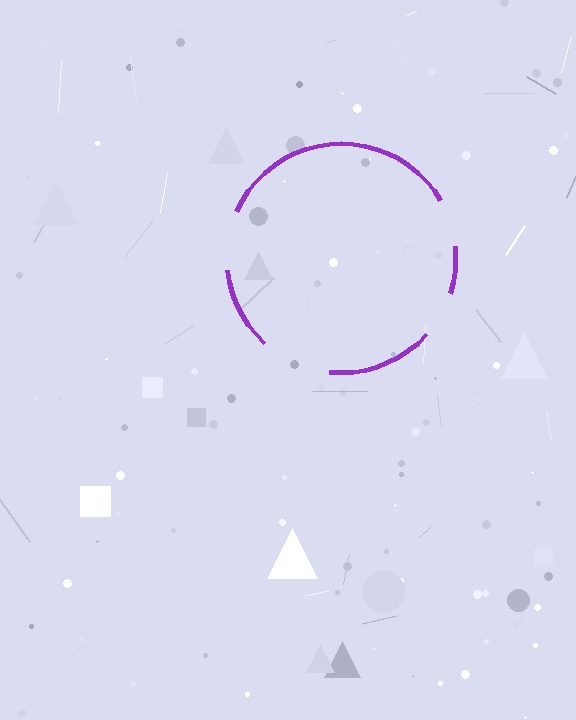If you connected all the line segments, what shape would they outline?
They would outline a circle.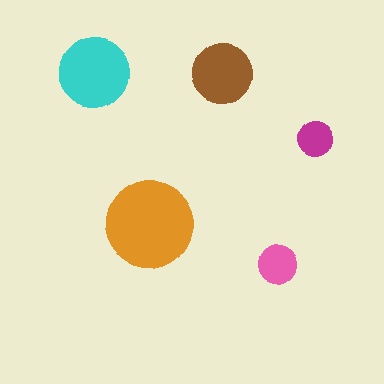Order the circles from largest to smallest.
the orange one, the cyan one, the brown one, the pink one, the magenta one.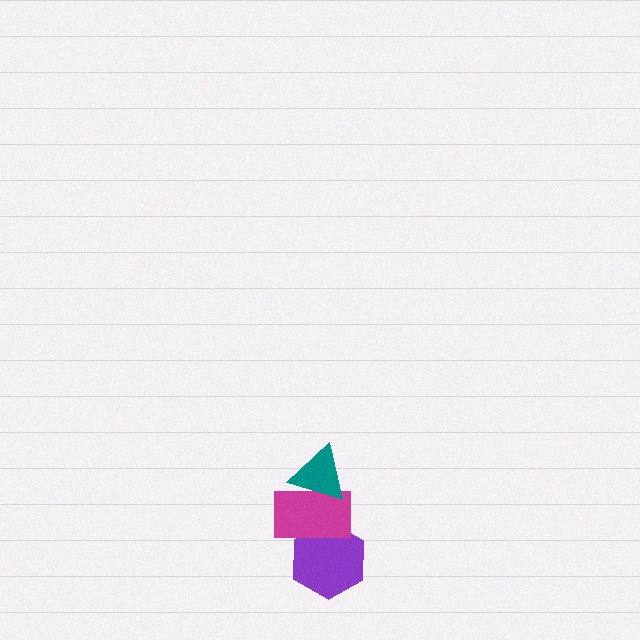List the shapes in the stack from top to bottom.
From top to bottom: the teal triangle, the magenta rectangle, the purple hexagon.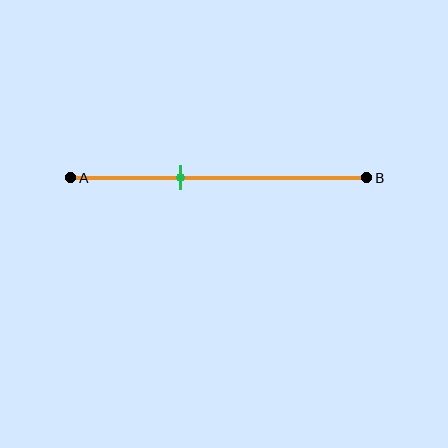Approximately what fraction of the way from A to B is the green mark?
The green mark is approximately 35% of the way from A to B.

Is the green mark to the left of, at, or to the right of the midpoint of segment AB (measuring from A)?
The green mark is to the left of the midpoint of segment AB.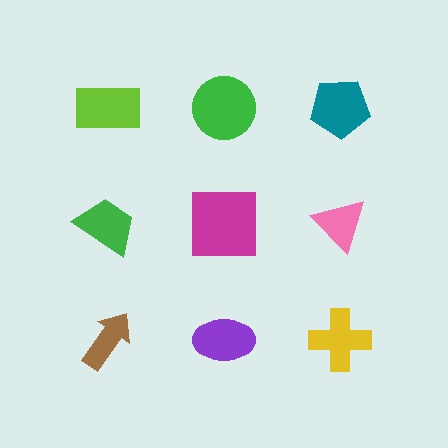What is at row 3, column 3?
A yellow cross.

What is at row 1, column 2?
A green circle.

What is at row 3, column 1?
A brown arrow.